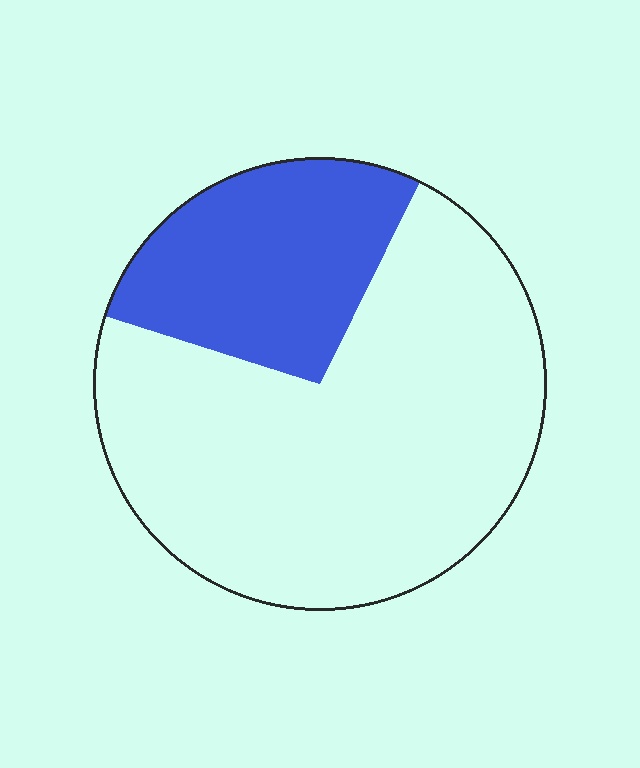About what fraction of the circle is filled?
About one quarter (1/4).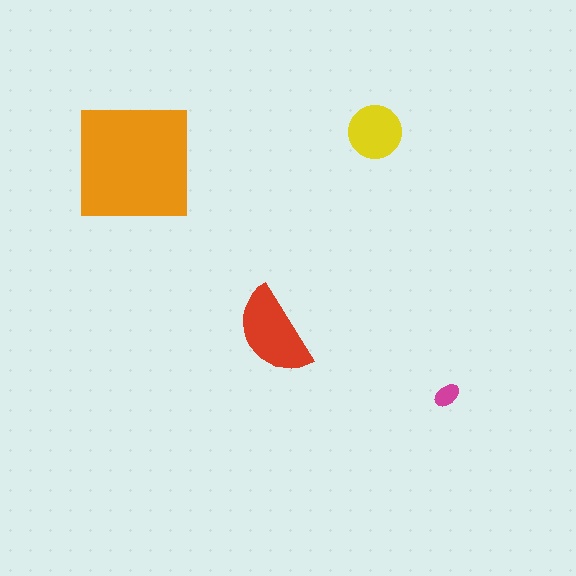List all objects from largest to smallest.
The orange square, the red semicircle, the yellow circle, the magenta ellipse.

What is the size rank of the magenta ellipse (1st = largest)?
4th.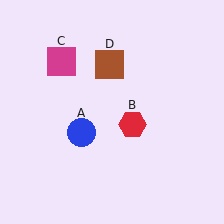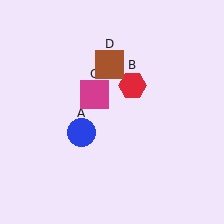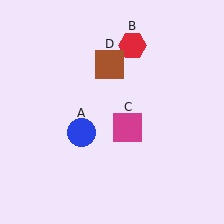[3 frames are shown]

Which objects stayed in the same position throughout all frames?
Blue circle (object A) and brown square (object D) remained stationary.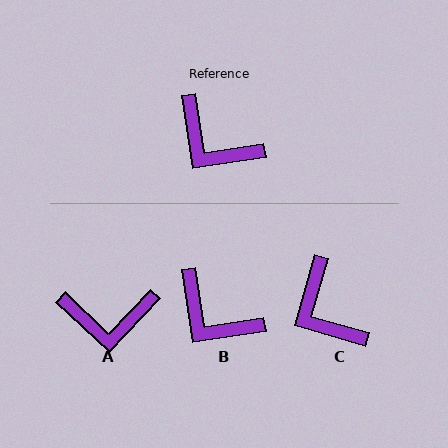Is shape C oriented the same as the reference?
No, it is off by about 24 degrees.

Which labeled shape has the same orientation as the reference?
B.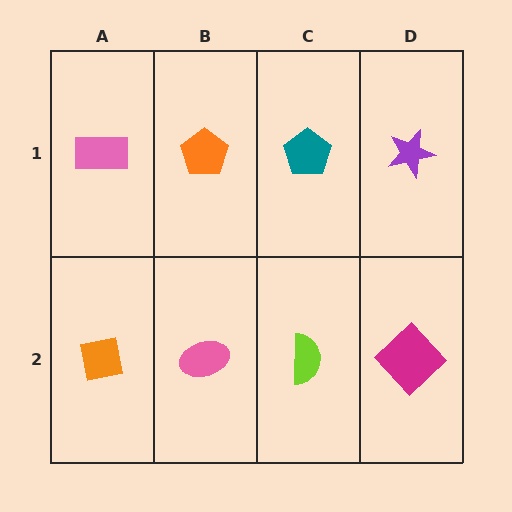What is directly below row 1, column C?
A lime semicircle.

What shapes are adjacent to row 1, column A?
An orange square (row 2, column A), an orange pentagon (row 1, column B).